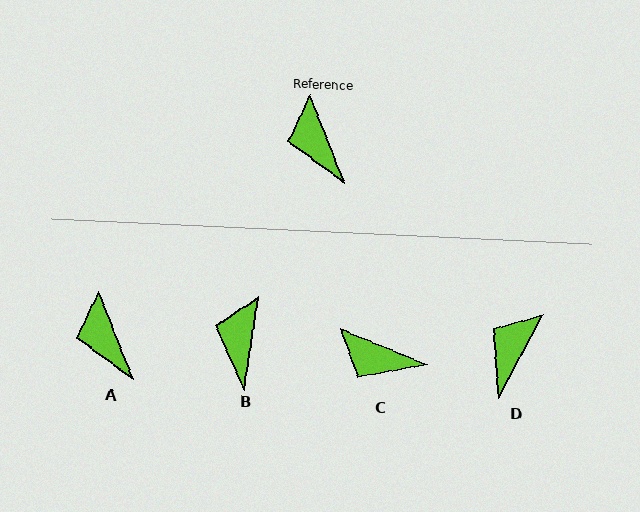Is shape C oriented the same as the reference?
No, it is off by about 46 degrees.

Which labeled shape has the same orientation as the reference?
A.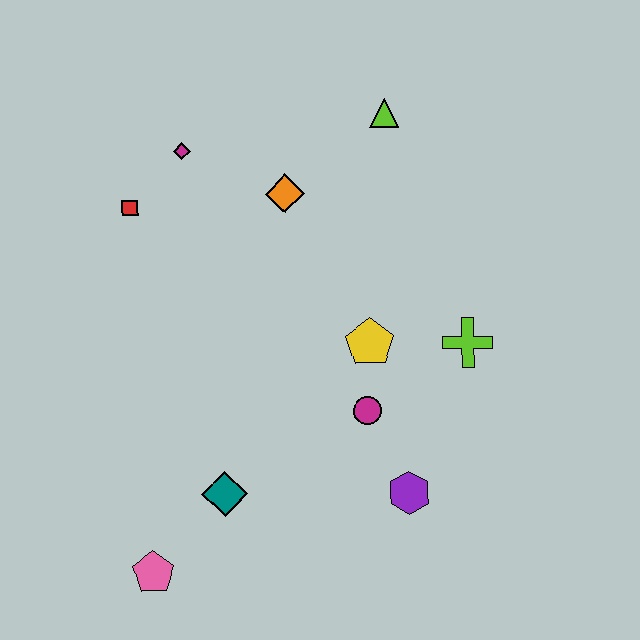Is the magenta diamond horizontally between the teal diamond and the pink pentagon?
Yes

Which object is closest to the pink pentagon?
The teal diamond is closest to the pink pentagon.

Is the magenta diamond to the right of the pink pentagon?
Yes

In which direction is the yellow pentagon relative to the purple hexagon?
The yellow pentagon is above the purple hexagon.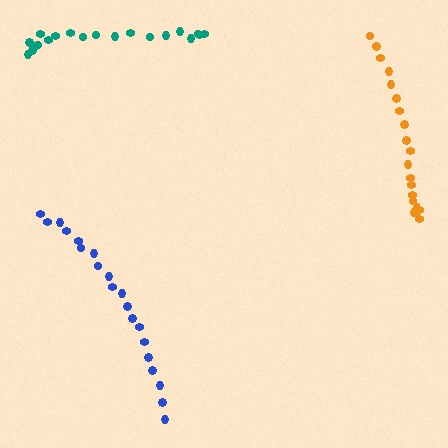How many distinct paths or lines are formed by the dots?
There are 3 distinct paths.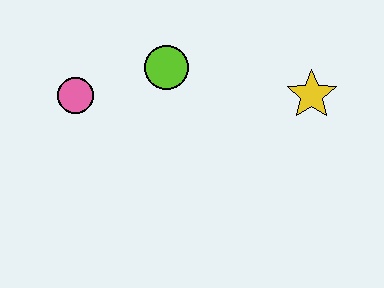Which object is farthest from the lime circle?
The yellow star is farthest from the lime circle.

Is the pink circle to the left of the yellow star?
Yes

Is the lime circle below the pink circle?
No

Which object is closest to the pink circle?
The lime circle is closest to the pink circle.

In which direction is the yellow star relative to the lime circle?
The yellow star is to the right of the lime circle.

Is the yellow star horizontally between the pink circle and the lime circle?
No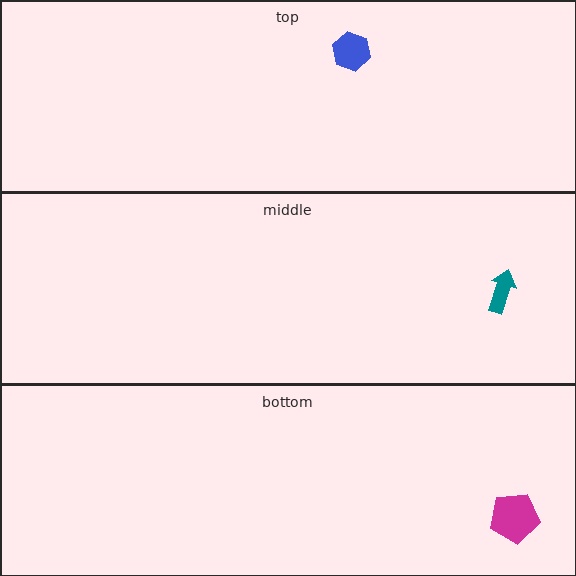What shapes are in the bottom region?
The magenta pentagon.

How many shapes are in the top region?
1.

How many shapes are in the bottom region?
1.